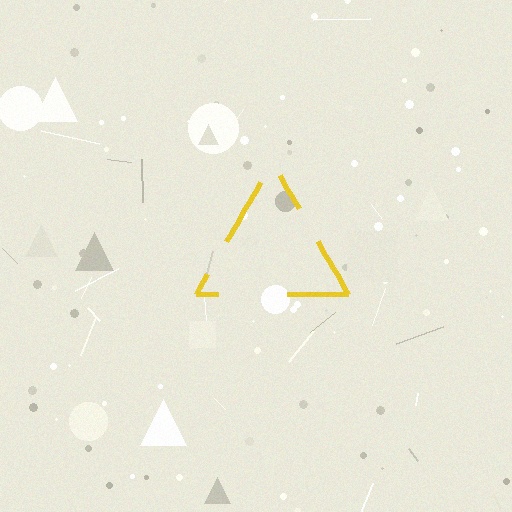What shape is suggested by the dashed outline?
The dashed outline suggests a triangle.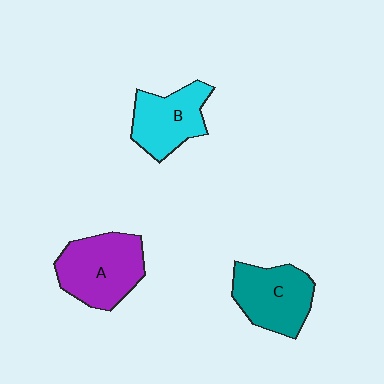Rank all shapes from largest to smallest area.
From largest to smallest: A (purple), C (teal), B (cyan).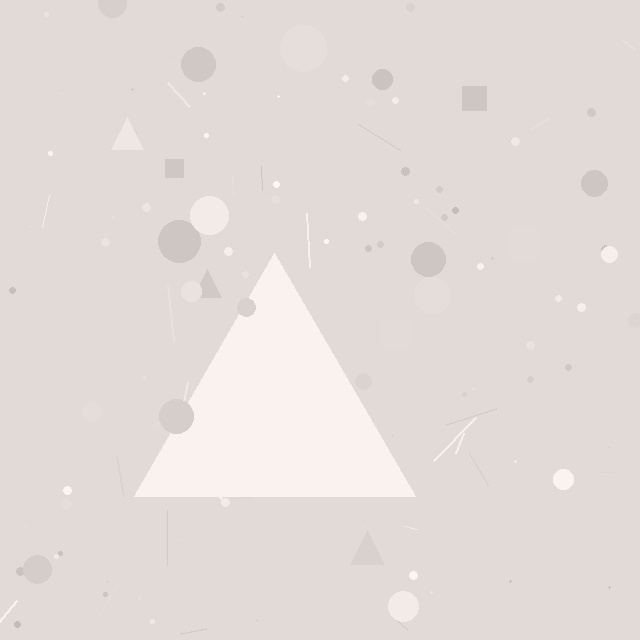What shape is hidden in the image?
A triangle is hidden in the image.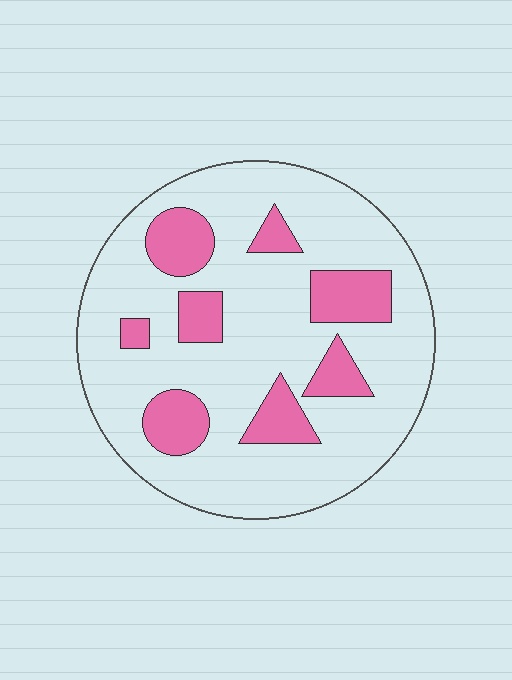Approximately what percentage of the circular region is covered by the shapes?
Approximately 20%.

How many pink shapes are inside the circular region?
8.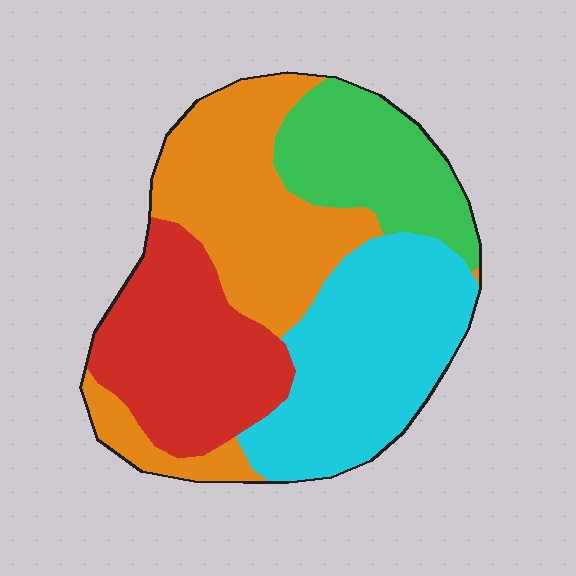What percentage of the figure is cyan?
Cyan covers 29% of the figure.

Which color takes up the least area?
Green, at roughly 15%.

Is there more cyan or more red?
Cyan.